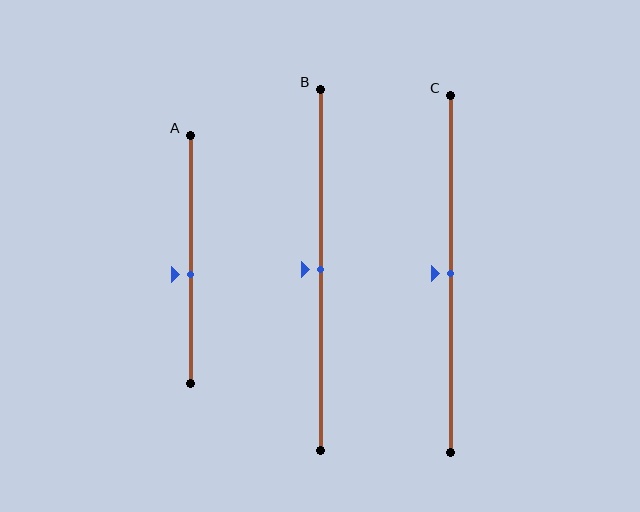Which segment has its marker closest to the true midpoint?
Segment B has its marker closest to the true midpoint.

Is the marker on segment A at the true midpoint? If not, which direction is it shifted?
No, the marker on segment A is shifted downward by about 6% of the segment length.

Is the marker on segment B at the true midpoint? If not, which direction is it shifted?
Yes, the marker on segment B is at the true midpoint.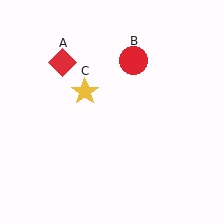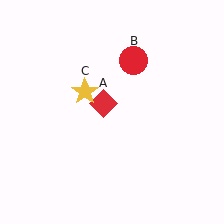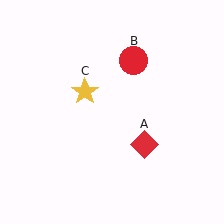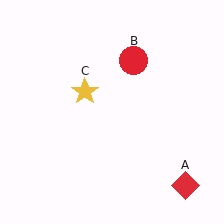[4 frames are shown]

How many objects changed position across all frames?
1 object changed position: red diamond (object A).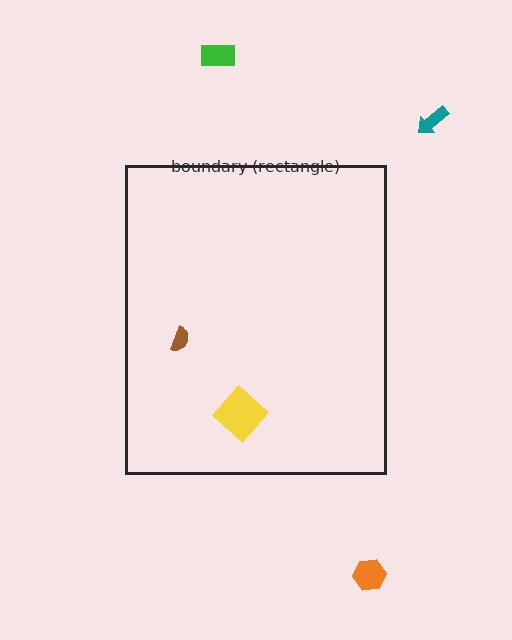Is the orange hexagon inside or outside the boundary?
Outside.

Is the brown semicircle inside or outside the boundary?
Inside.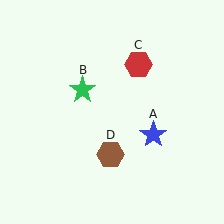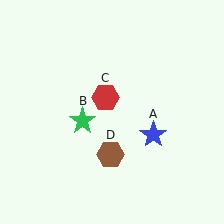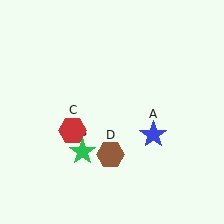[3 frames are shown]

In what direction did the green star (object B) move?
The green star (object B) moved down.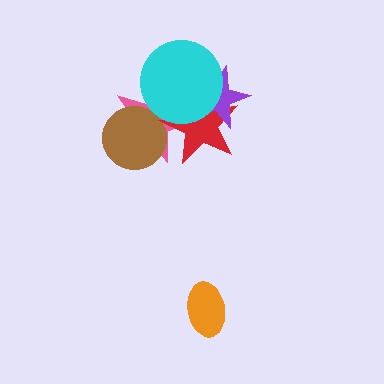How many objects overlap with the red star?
3 objects overlap with the red star.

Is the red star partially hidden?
Yes, it is partially covered by another shape.